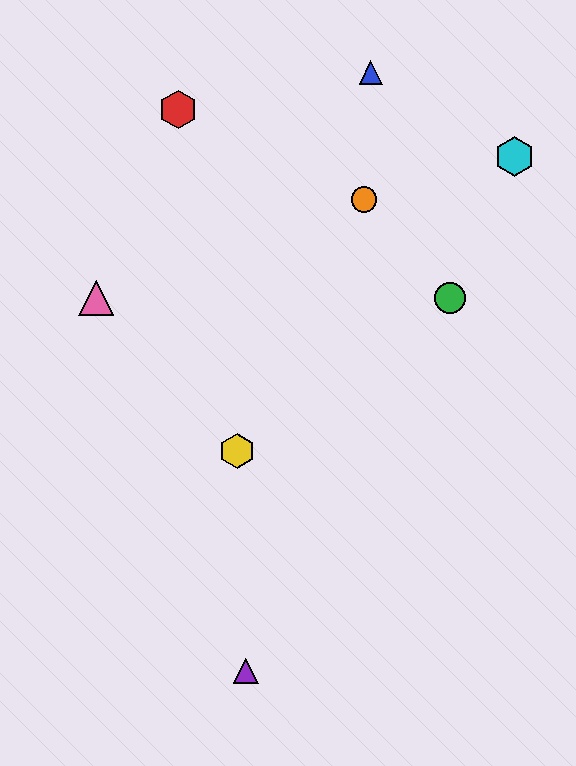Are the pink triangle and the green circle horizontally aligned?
Yes, both are at y≈298.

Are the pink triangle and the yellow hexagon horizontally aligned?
No, the pink triangle is at y≈298 and the yellow hexagon is at y≈451.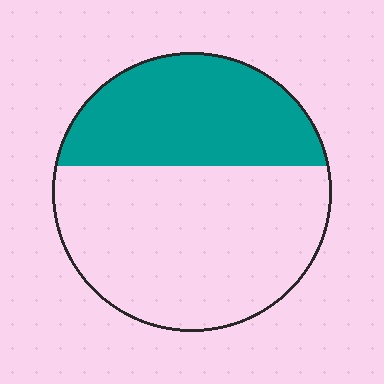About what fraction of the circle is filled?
About three eighths (3/8).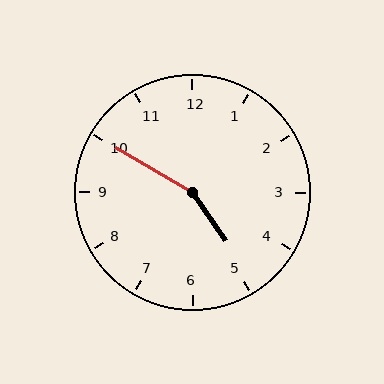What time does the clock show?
4:50.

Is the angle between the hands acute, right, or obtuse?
It is obtuse.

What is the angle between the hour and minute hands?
Approximately 155 degrees.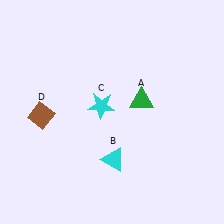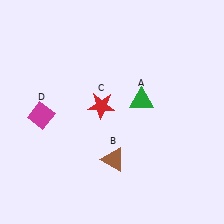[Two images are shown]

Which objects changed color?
B changed from cyan to brown. C changed from cyan to red. D changed from brown to magenta.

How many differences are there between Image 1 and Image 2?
There are 3 differences between the two images.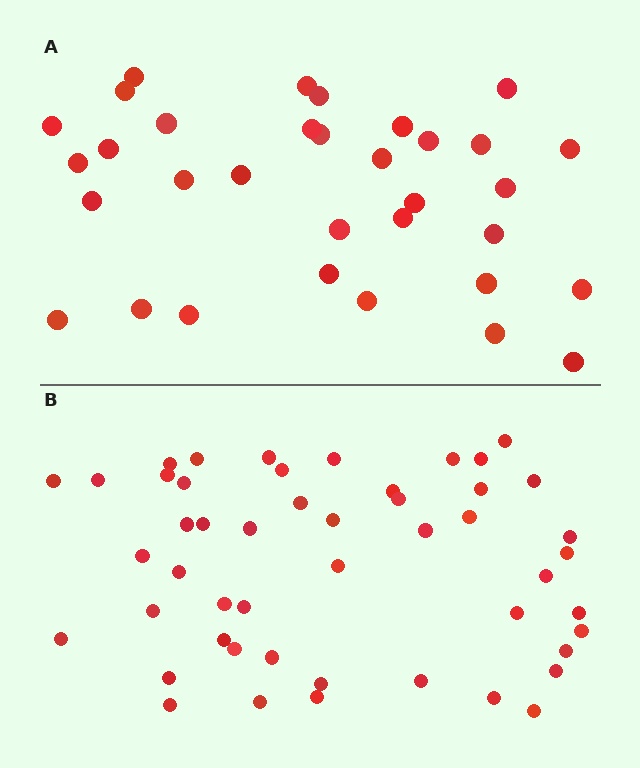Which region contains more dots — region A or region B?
Region B (the bottom region) has more dots.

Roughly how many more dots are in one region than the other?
Region B has approximately 15 more dots than region A.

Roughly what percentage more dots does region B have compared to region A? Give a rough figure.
About 50% more.